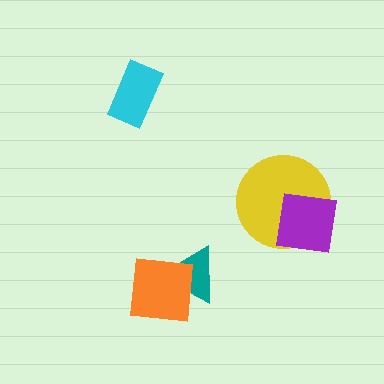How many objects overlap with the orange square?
1 object overlaps with the orange square.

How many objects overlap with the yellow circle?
1 object overlaps with the yellow circle.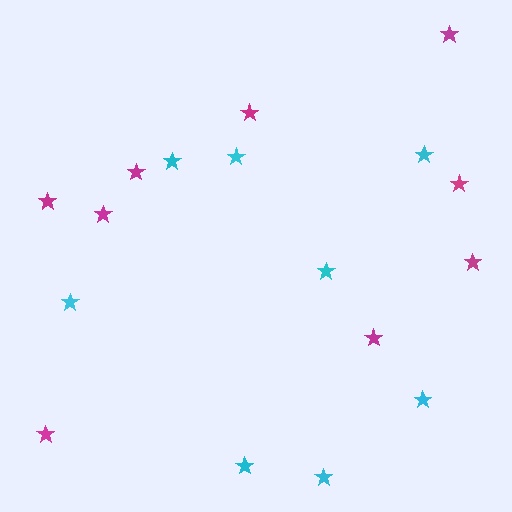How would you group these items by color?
There are 2 groups: one group of cyan stars (8) and one group of magenta stars (9).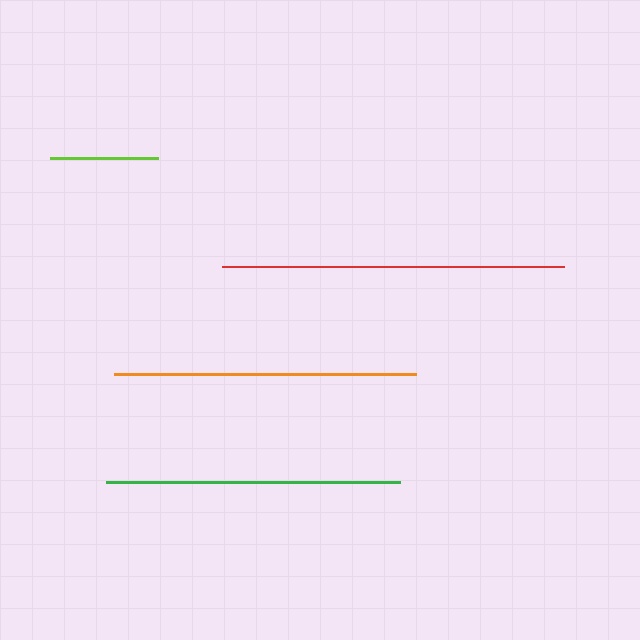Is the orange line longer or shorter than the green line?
The orange line is longer than the green line.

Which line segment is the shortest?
The lime line is the shortest at approximately 108 pixels.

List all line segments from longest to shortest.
From longest to shortest: red, orange, green, lime.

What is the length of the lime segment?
The lime segment is approximately 108 pixels long.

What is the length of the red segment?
The red segment is approximately 342 pixels long.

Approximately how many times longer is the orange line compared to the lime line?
The orange line is approximately 2.8 times the length of the lime line.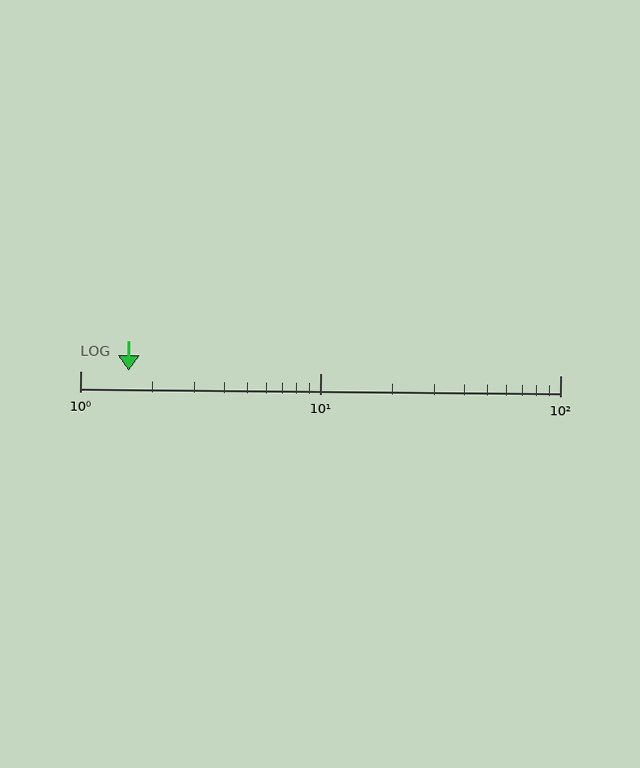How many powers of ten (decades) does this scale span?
The scale spans 2 decades, from 1 to 100.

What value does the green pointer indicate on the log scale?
The pointer indicates approximately 1.6.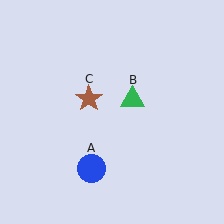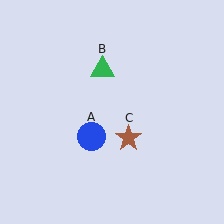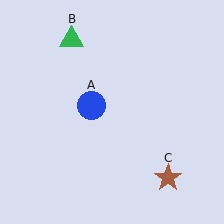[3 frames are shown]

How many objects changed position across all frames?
3 objects changed position: blue circle (object A), green triangle (object B), brown star (object C).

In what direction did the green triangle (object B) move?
The green triangle (object B) moved up and to the left.